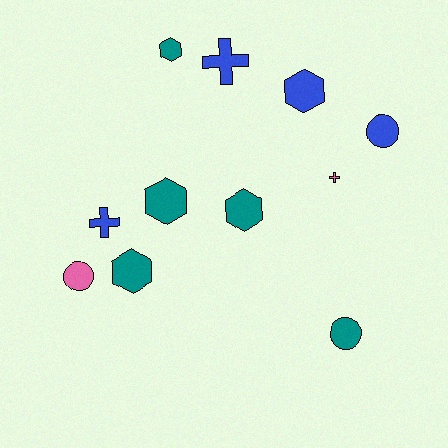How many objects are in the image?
There are 11 objects.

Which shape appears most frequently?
Hexagon, with 5 objects.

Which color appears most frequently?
Teal, with 5 objects.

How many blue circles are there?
There is 1 blue circle.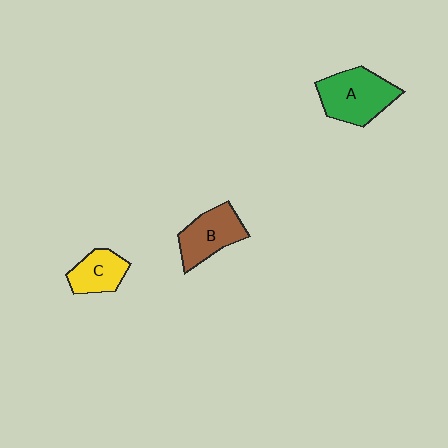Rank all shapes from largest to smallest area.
From largest to smallest: A (green), B (brown), C (yellow).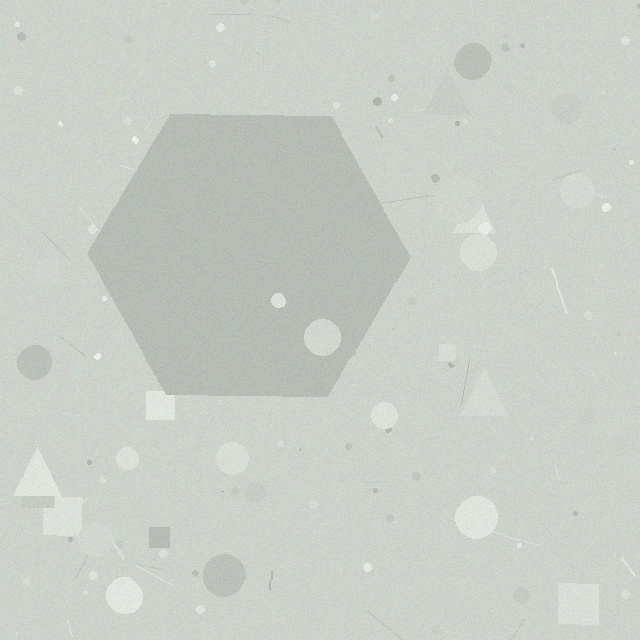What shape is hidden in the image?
A hexagon is hidden in the image.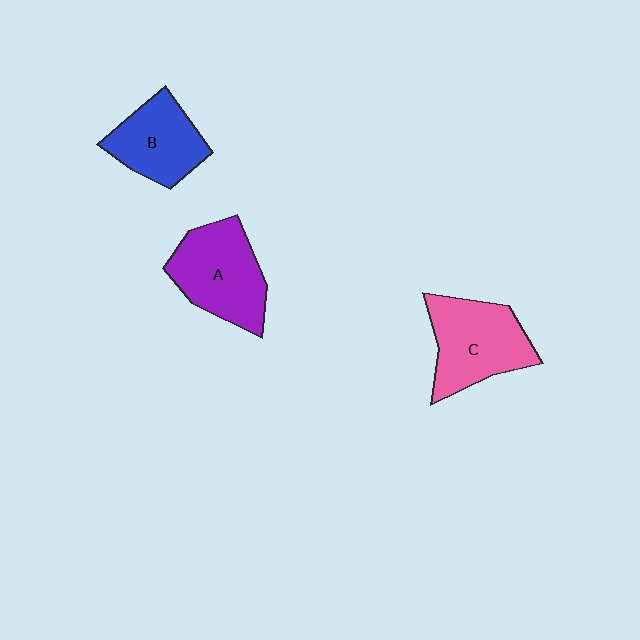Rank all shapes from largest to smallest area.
From largest to smallest: A (purple), C (pink), B (blue).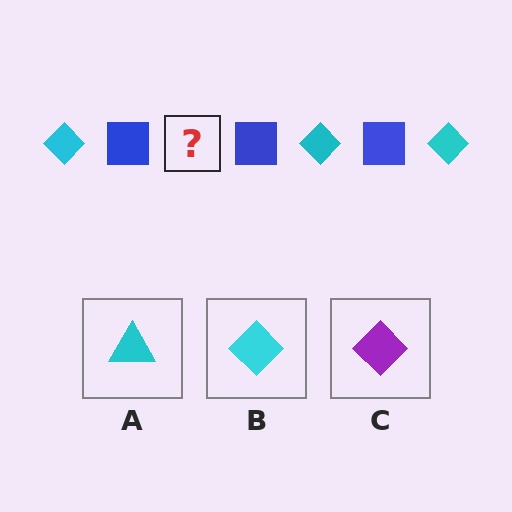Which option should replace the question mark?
Option B.